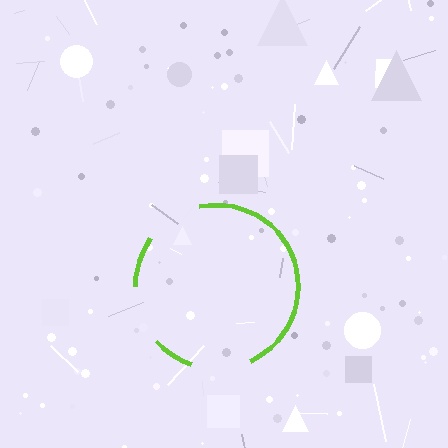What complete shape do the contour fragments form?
The contour fragments form a circle.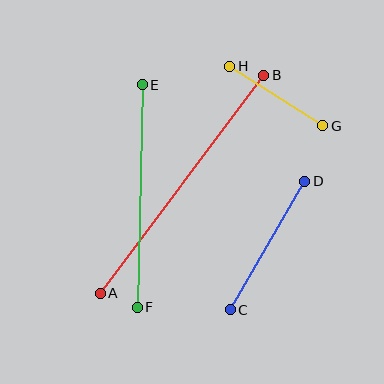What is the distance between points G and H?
The distance is approximately 111 pixels.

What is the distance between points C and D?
The distance is approximately 149 pixels.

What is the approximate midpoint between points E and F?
The midpoint is at approximately (140, 196) pixels.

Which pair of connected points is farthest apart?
Points A and B are farthest apart.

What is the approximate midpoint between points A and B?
The midpoint is at approximately (182, 184) pixels.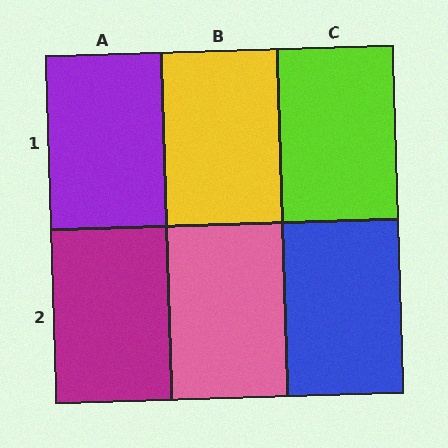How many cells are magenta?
1 cell is magenta.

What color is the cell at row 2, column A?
Magenta.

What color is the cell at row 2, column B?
Pink.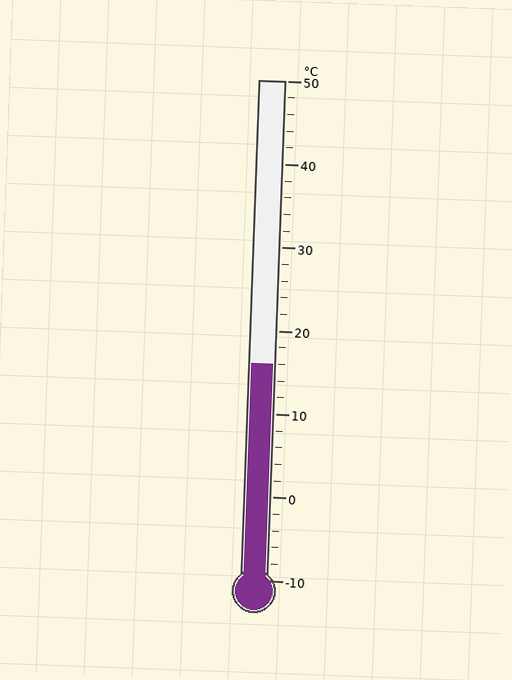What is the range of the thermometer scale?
The thermometer scale ranges from -10°C to 50°C.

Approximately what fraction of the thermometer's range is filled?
The thermometer is filled to approximately 45% of its range.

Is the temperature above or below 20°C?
The temperature is below 20°C.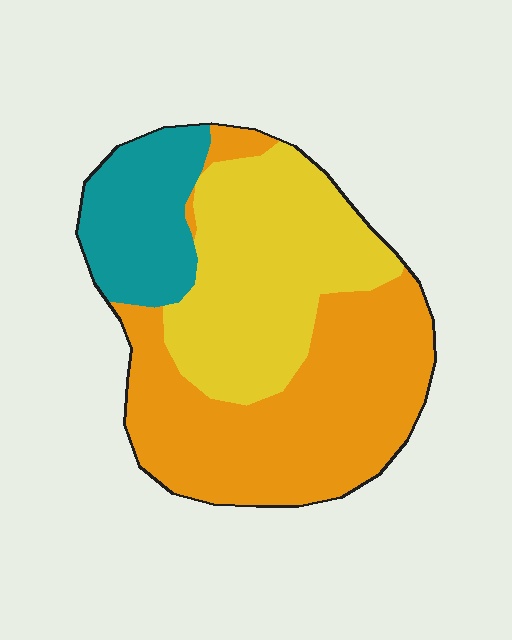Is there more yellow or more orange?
Orange.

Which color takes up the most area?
Orange, at roughly 45%.